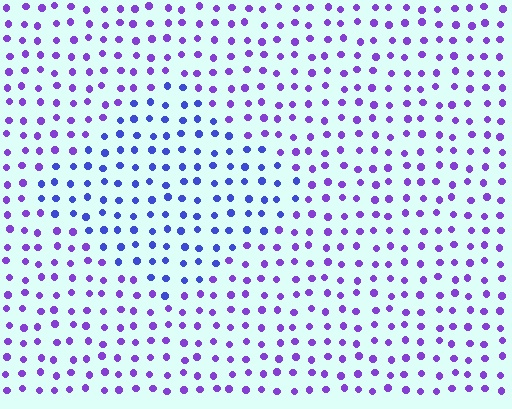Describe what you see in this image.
The image is filled with small purple elements in a uniform arrangement. A diamond-shaped region is visible where the elements are tinted to a slightly different hue, forming a subtle color boundary.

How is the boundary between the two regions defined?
The boundary is defined purely by a slight shift in hue (about 34 degrees). Spacing, size, and orientation are identical on both sides.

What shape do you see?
I see a diamond.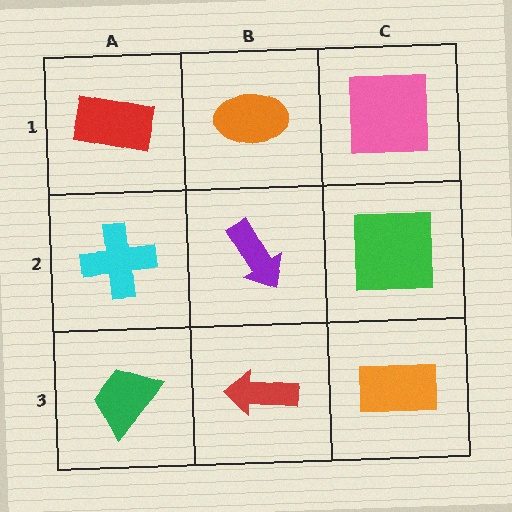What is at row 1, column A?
A red rectangle.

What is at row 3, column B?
A red arrow.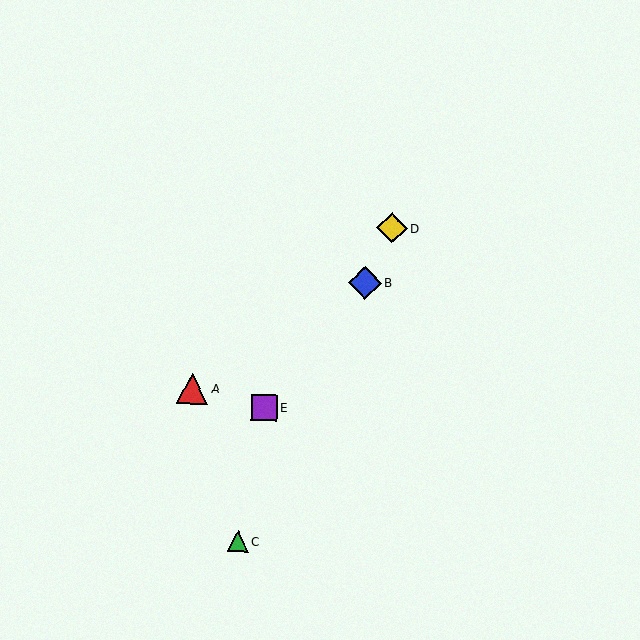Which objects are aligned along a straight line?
Objects B, C, D are aligned along a straight line.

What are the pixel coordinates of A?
Object A is at (192, 389).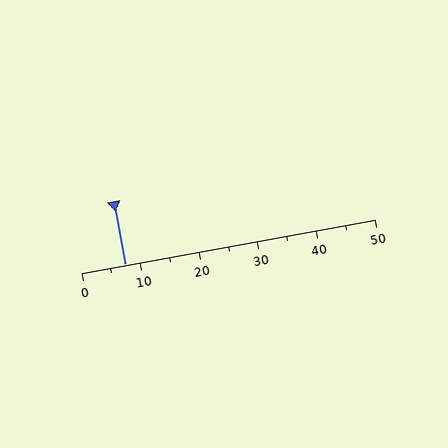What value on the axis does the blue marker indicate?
The marker indicates approximately 7.5.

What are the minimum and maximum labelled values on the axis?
The axis runs from 0 to 50.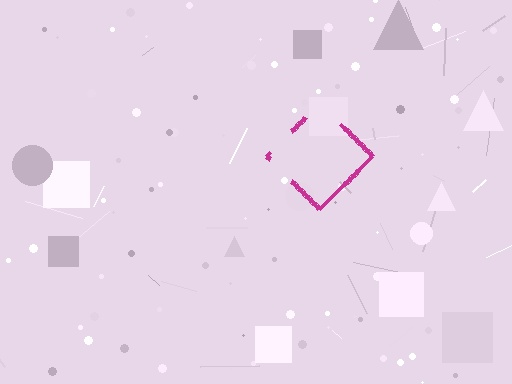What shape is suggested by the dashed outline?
The dashed outline suggests a diamond.